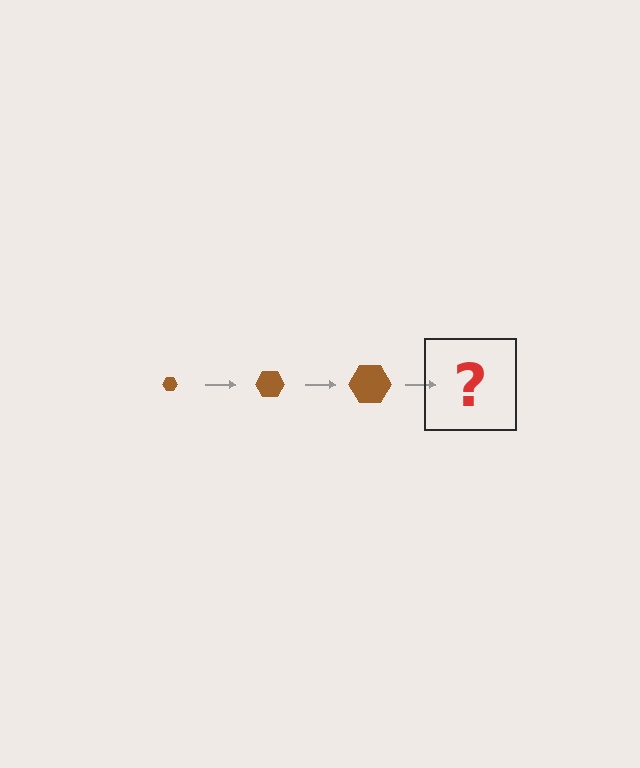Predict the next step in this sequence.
The next step is a brown hexagon, larger than the previous one.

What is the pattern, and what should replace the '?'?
The pattern is that the hexagon gets progressively larger each step. The '?' should be a brown hexagon, larger than the previous one.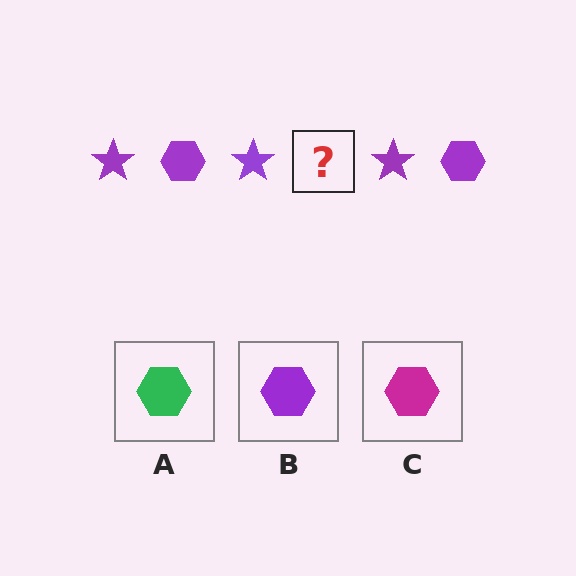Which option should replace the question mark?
Option B.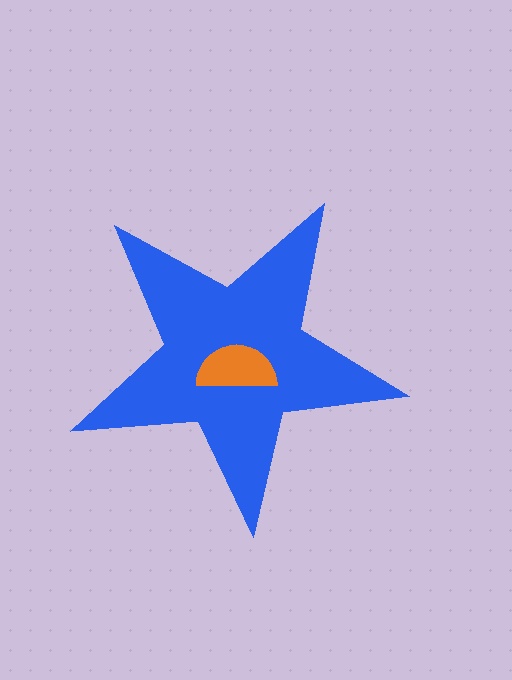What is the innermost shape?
The orange semicircle.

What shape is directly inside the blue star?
The orange semicircle.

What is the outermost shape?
The blue star.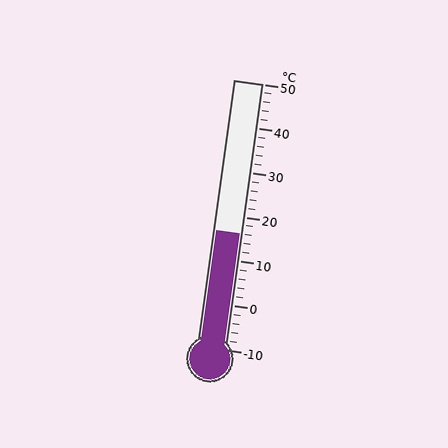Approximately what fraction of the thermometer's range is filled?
The thermometer is filled to approximately 45% of its range.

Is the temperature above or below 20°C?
The temperature is below 20°C.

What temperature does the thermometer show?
The thermometer shows approximately 16°C.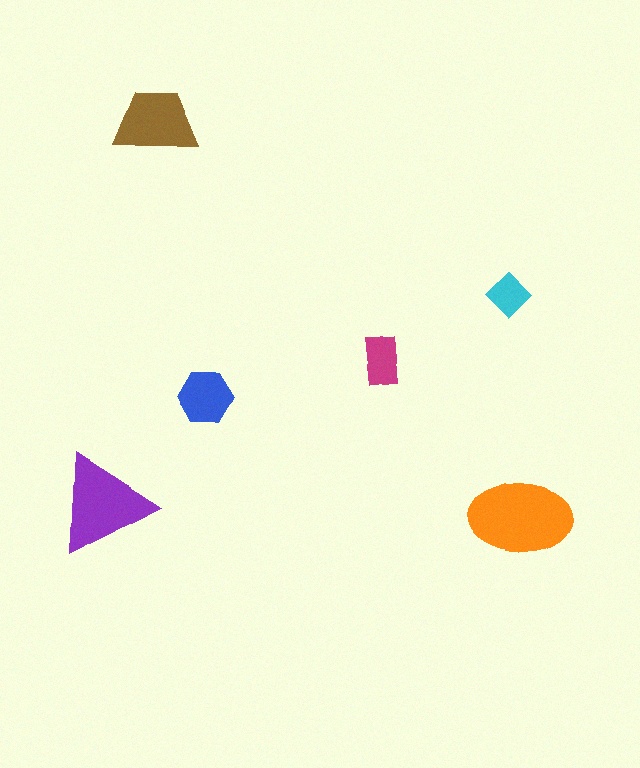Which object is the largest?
The orange ellipse.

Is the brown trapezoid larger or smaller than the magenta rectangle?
Larger.